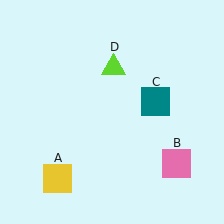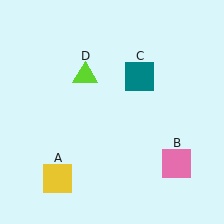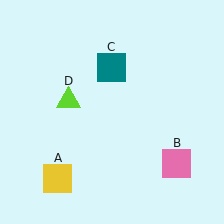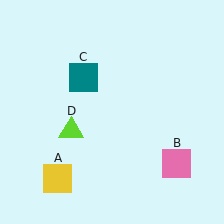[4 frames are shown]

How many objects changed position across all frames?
2 objects changed position: teal square (object C), lime triangle (object D).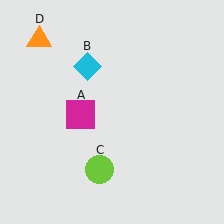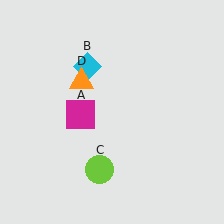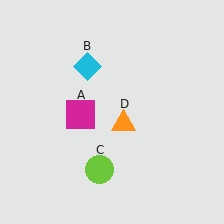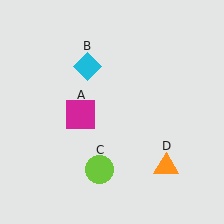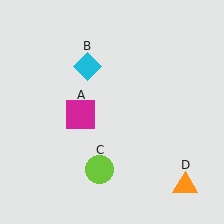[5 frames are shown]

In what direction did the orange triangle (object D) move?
The orange triangle (object D) moved down and to the right.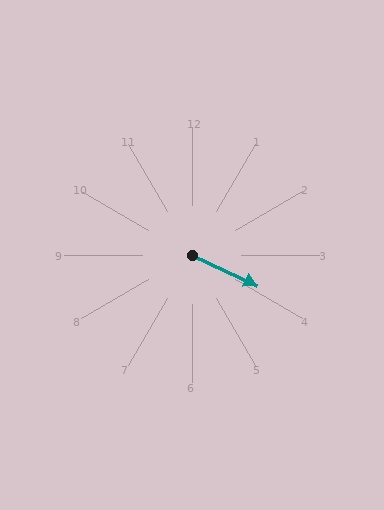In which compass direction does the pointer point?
Southeast.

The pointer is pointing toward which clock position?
Roughly 4 o'clock.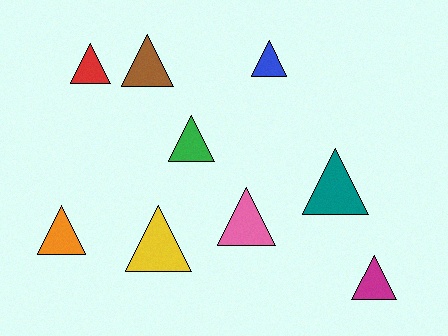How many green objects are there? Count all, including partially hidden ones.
There is 1 green object.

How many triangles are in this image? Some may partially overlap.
There are 9 triangles.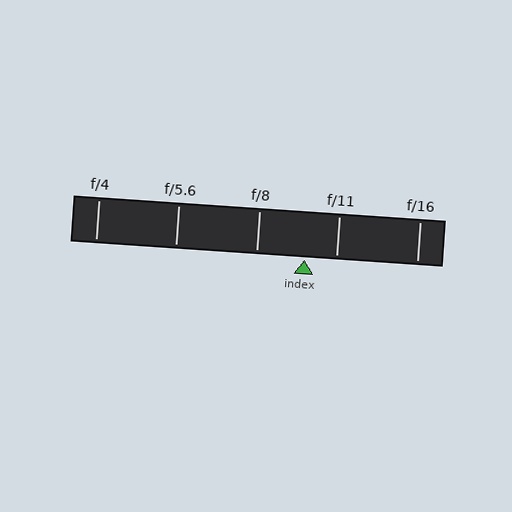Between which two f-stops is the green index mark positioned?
The index mark is between f/8 and f/11.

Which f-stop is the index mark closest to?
The index mark is closest to f/11.